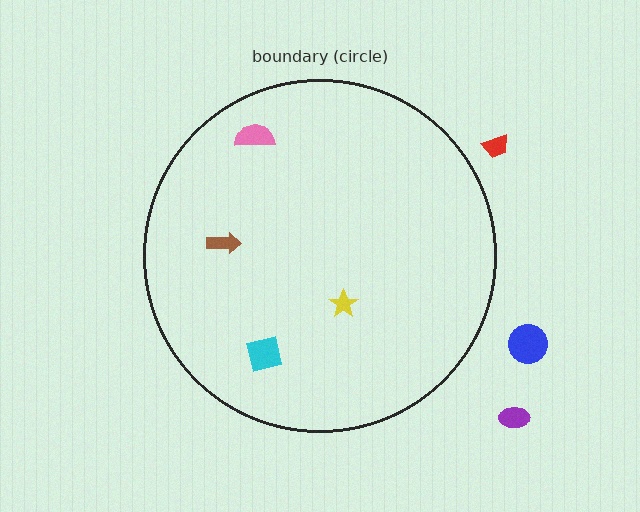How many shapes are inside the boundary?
4 inside, 3 outside.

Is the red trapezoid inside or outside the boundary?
Outside.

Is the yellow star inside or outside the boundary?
Inside.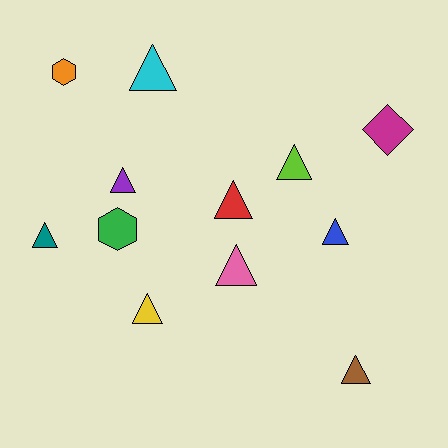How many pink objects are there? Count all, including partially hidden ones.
There is 1 pink object.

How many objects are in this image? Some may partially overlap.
There are 12 objects.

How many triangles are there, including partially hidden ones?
There are 9 triangles.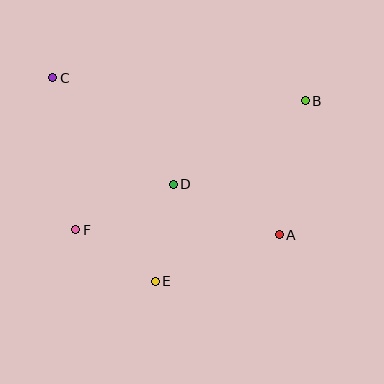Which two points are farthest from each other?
Points A and C are farthest from each other.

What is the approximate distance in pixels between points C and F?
The distance between C and F is approximately 154 pixels.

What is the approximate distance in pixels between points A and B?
The distance between A and B is approximately 137 pixels.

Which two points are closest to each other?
Points E and F are closest to each other.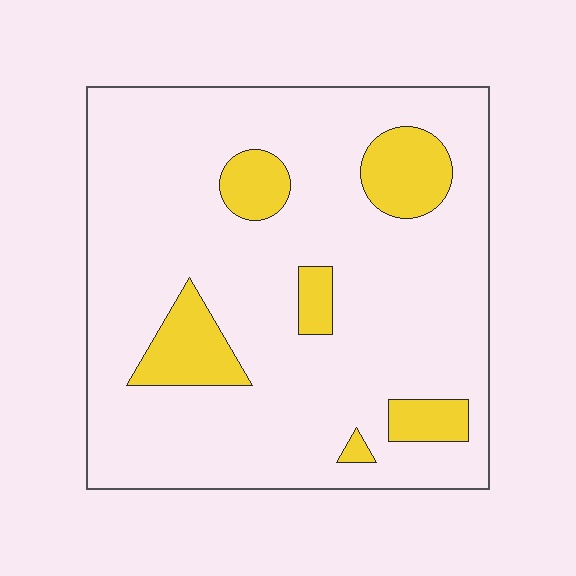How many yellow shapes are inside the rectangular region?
6.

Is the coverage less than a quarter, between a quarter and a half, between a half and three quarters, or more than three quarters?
Less than a quarter.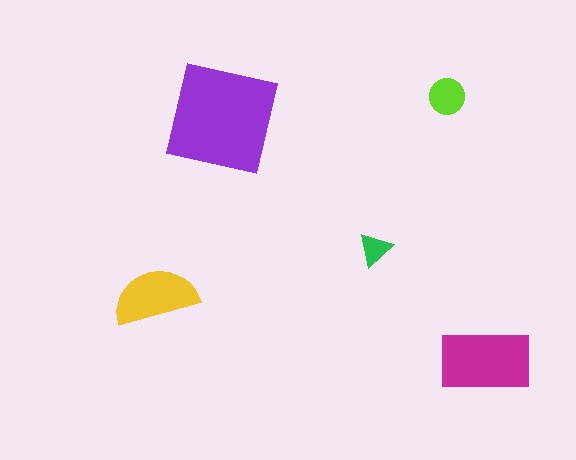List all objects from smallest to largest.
The green triangle, the lime circle, the yellow semicircle, the magenta rectangle, the purple square.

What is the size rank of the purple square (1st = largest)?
1st.